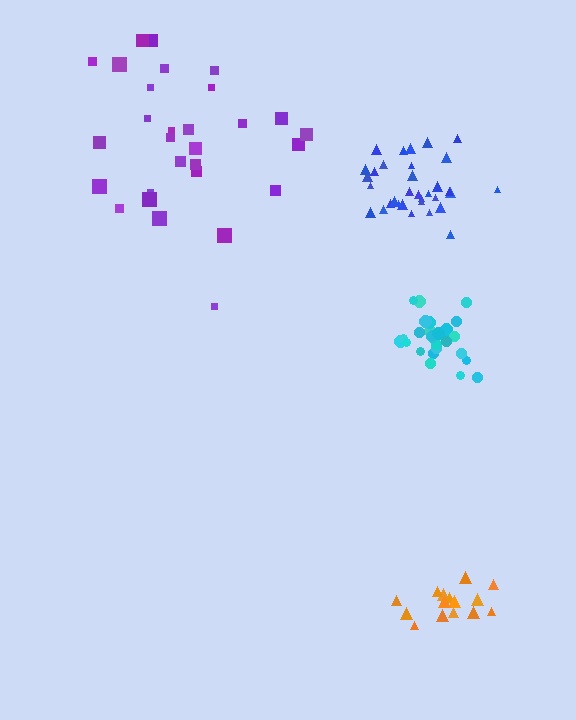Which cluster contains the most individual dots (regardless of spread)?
Blue (33).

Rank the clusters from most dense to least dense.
cyan, blue, orange, purple.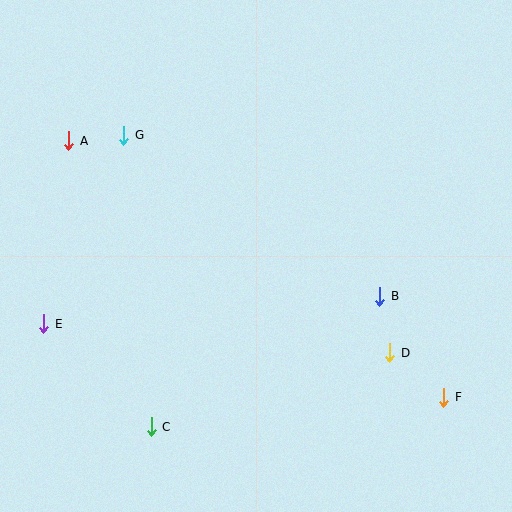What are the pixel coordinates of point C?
Point C is at (151, 427).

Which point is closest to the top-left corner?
Point A is closest to the top-left corner.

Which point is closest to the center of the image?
Point B at (380, 296) is closest to the center.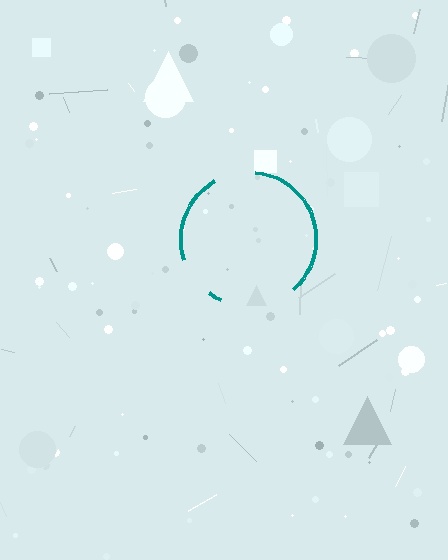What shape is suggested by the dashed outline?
The dashed outline suggests a circle.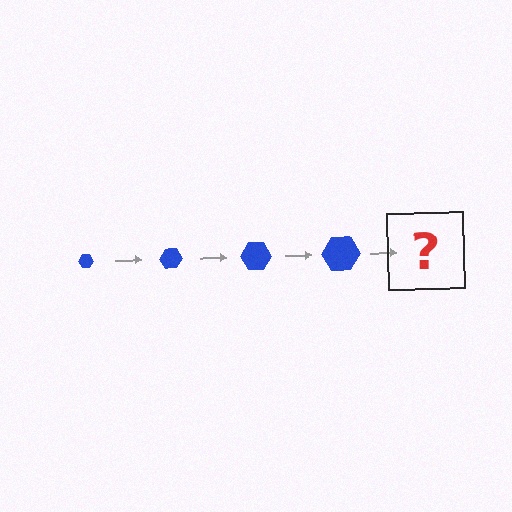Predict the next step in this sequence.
The next step is a blue hexagon, larger than the previous one.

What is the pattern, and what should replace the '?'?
The pattern is that the hexagon gets progressively larger each step. The '?' should be a blue hexagon, larger than the previous one.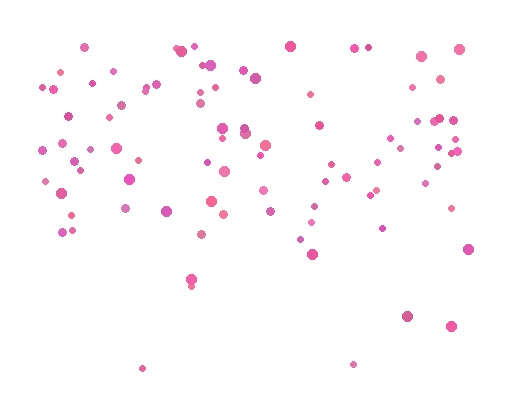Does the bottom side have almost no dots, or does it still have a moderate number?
Still a moderate number, just noticeably fewer than the top.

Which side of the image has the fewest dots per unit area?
The bottom.